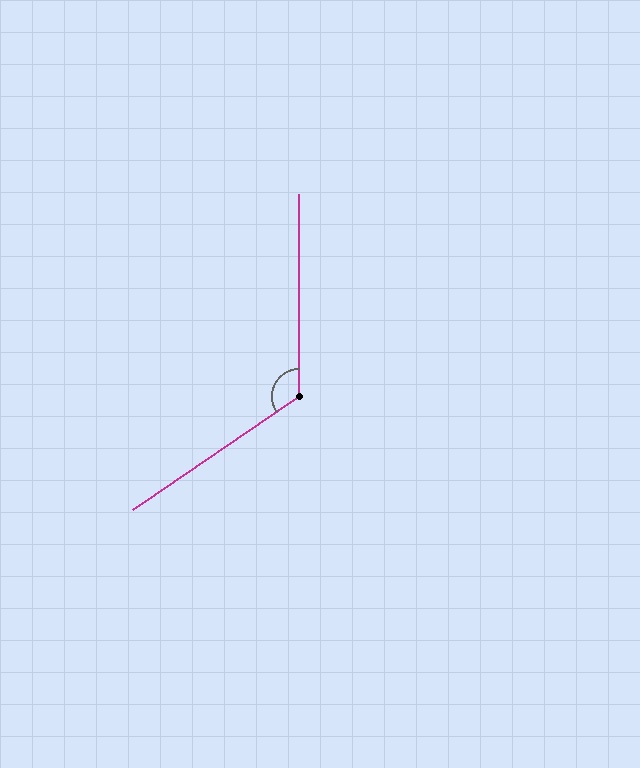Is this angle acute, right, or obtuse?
It is obtuse.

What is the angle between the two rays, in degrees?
Approximately 124 degrees.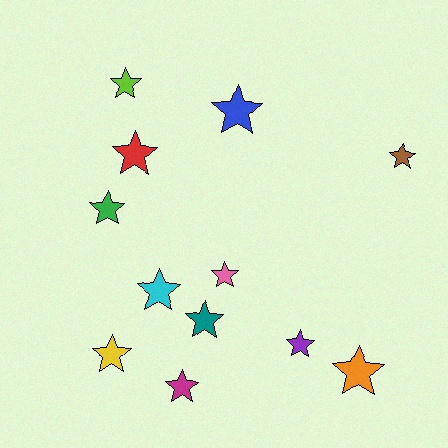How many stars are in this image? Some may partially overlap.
There are 12 stars.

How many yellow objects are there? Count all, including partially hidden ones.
There is 1 yellow object.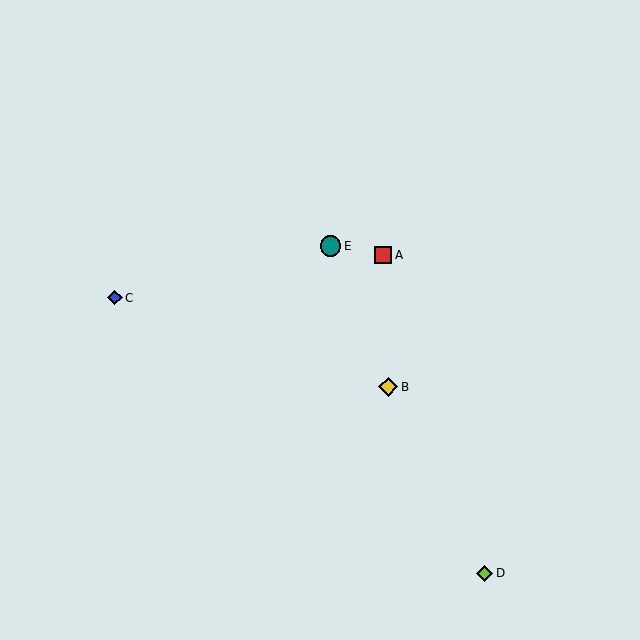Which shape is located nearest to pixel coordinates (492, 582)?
The lime diamond (labeled D) at (485, 573) is nearest to that location.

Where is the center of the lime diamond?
The center of the lime diamond is at (485, 573).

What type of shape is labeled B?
Shape B is a yellow diamond.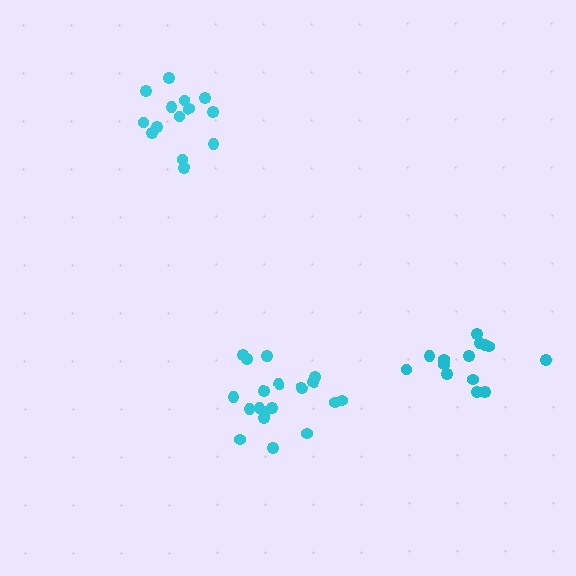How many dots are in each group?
Group 1: 14 dots, Group 2: 19 dots, Group 3: 14 dots (47 total).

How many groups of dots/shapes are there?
There are 3 groups.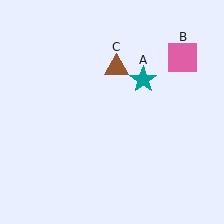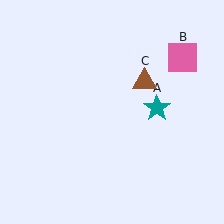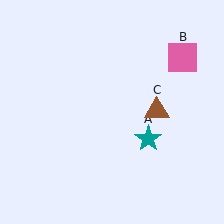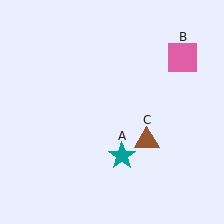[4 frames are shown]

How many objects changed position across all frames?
2 objects changed position: teal star (object A), brown triangle (object C).